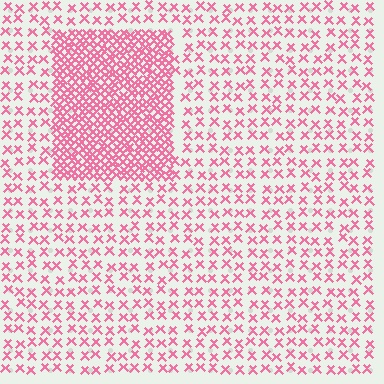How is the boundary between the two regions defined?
The boundary is defined by a change in element density (approximately 3.0x ratio). All elements are the same color, size, and shape.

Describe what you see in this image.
The image contains small pink elements arranged at two different densities. A rectangle-shaped region is visible where the elements are more densely packed than the surrounding area.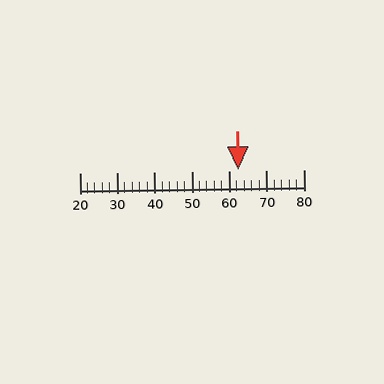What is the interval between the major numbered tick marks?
The major tick marks are spaced 10 units apart.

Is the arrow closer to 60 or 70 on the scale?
The arrow is closer to 60.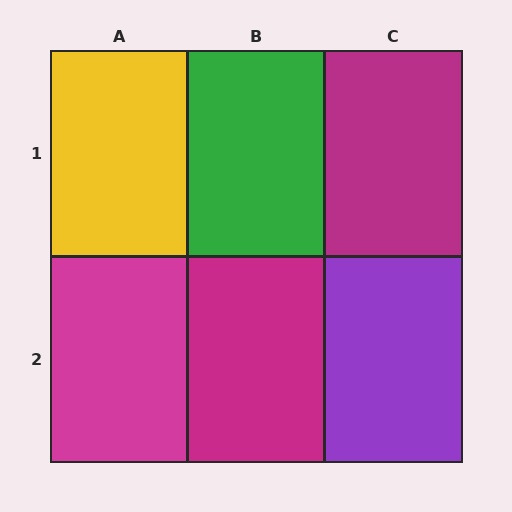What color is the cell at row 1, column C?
Magenta.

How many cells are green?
1 cell is green.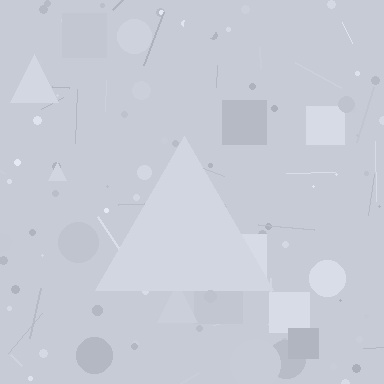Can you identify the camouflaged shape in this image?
The camouflaged shape is a triangle.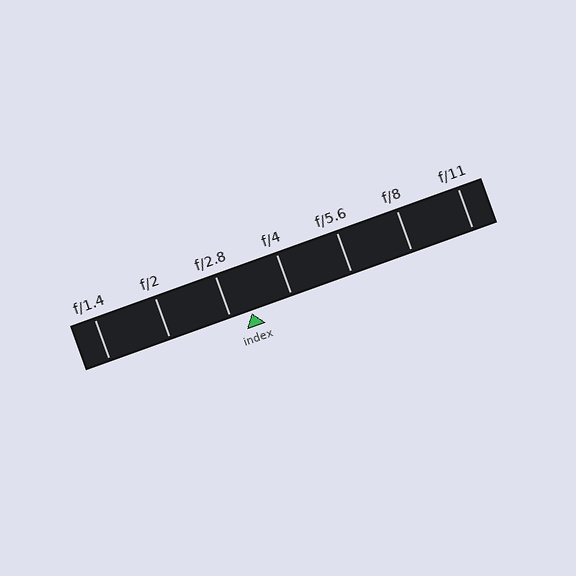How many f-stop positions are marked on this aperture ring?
There are 7 f-stop positions marked.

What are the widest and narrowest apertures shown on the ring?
The widest aperture shown is f/1.4 and the narrowest is f/11.